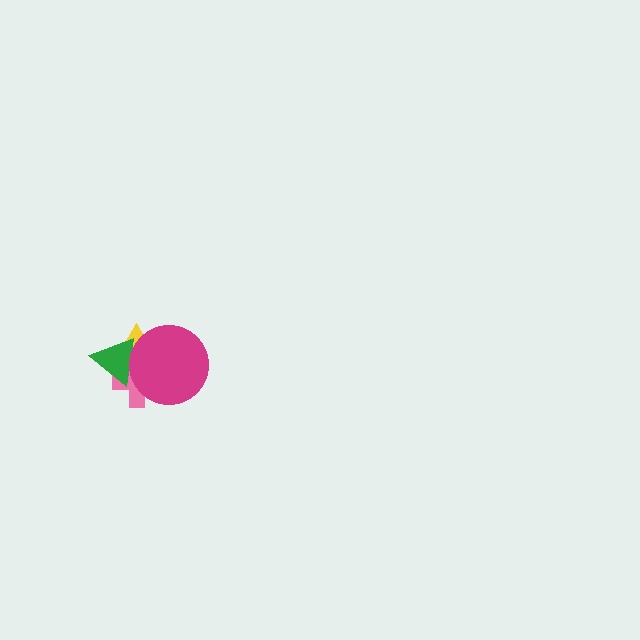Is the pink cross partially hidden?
Yes, it is partially covered by another shape.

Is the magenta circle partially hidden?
No, no other shape covers it.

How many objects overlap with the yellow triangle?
3 objects overlap with the yellow triangle.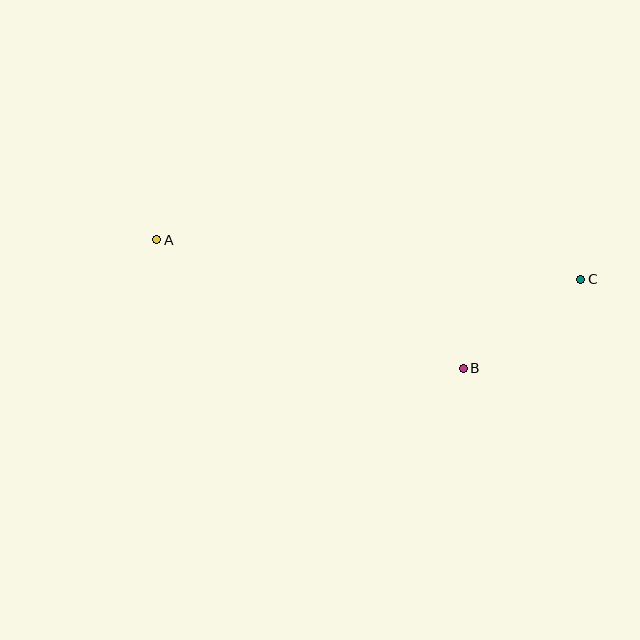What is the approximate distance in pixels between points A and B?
The distance between A and B is approximately 332 pixels.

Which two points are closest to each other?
Points B and C are closest to each other.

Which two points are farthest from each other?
Points A and C are farthest from each other.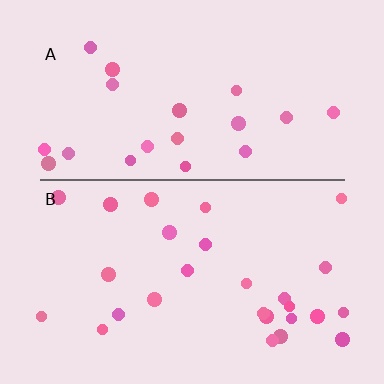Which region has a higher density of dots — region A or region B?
B (the bottom).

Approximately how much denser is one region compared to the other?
Approximately 1.3× — region B over region A.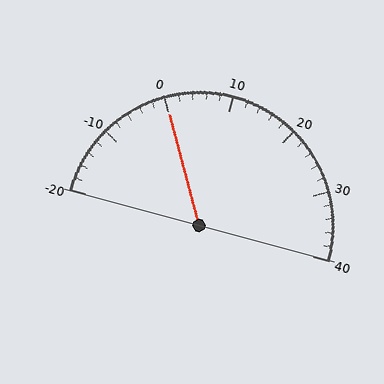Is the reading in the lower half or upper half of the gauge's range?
The reading is in the lower half of the range (-20 to 40).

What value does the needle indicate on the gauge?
The needle indicates approximately 0.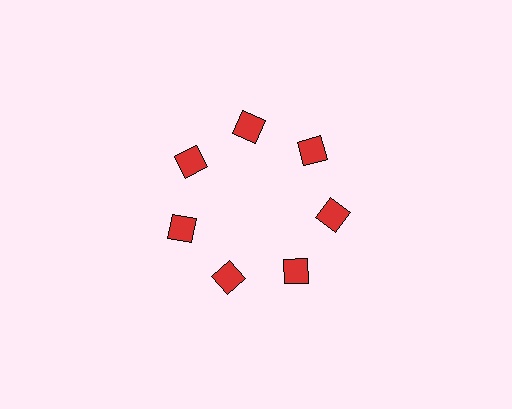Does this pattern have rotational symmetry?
Yes, this pattern has 7-fold rotational symmetry. It looks the same after rotating 51 degrees around the center.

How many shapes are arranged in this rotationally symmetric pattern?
There are 7 shapes, arranged in 7 groups of 1.